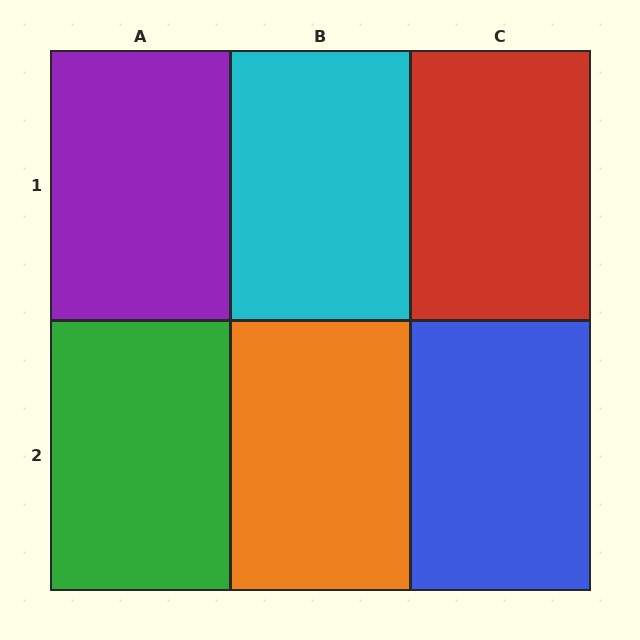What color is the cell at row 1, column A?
Purple.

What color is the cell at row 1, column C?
Red.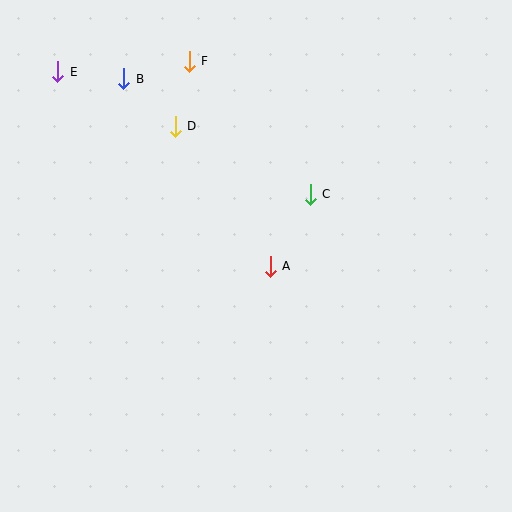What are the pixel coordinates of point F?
Point F is at (189, 61).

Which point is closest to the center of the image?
Point A at (270, 266) is closest to the center.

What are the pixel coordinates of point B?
Point B is at (124, 79).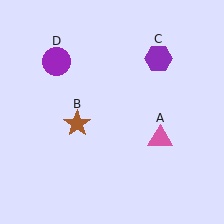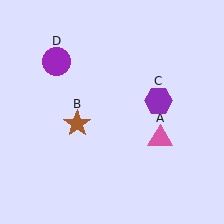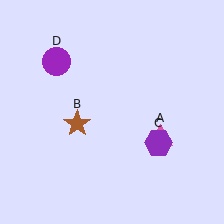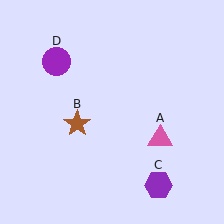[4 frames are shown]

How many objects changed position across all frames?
1 object changed position: purple hexagon (object C).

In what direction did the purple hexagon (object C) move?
The purple hexagon (object C) moved down.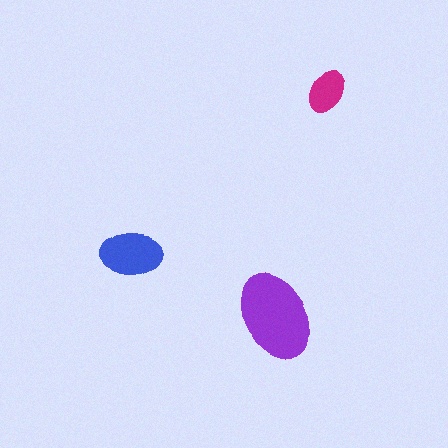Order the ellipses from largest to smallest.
the purple one, the blue one, the magenta one.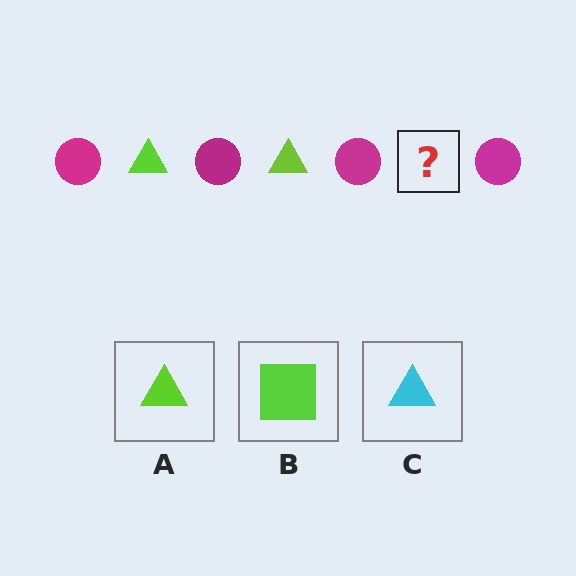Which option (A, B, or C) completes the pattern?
A.